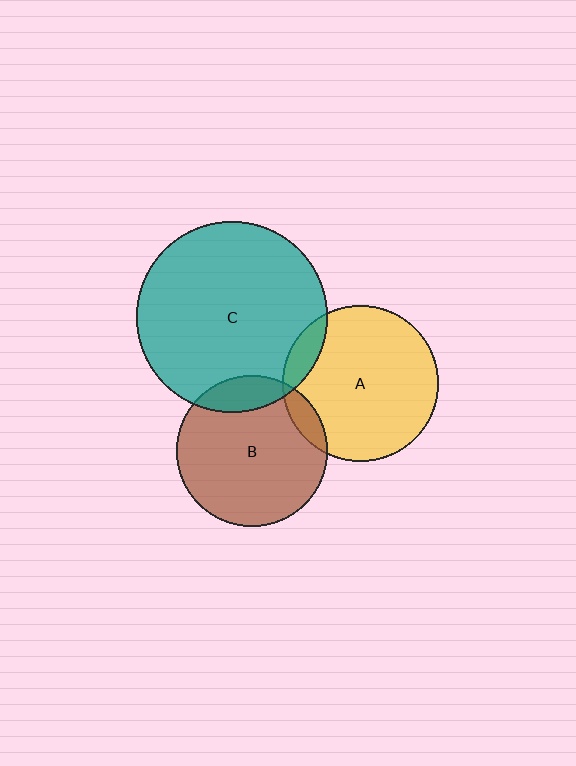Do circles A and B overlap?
Yes.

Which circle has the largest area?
Circle C (teal).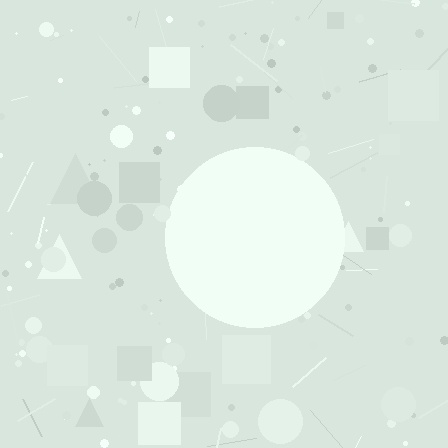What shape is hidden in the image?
A circle is hidden in the image.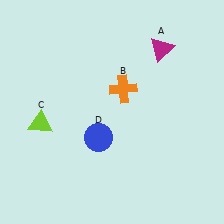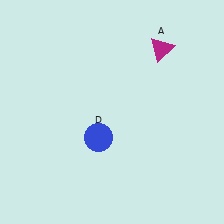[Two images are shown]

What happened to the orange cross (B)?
The orange cross (B) was removed in Image 2. It was in the top-right area of Image 1.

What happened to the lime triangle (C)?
The lime triangle (C) was removed in Image 2. It was in the bottom-left area of Image 1.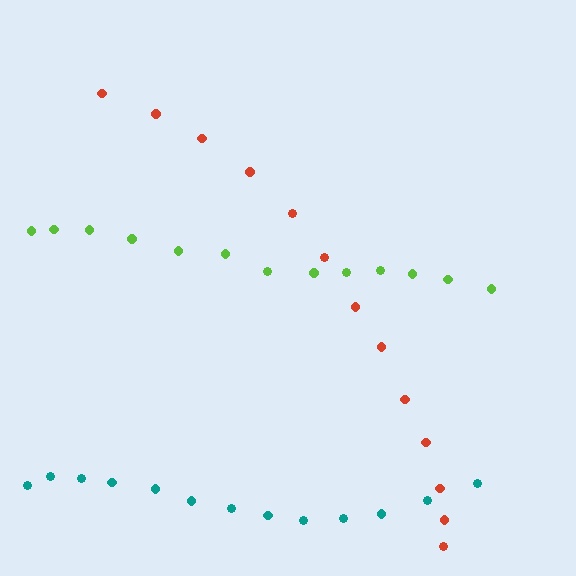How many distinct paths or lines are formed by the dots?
There are 3 distinct paths.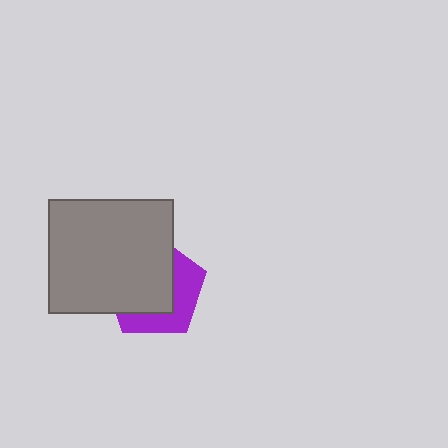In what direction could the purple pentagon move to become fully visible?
The purple pentagon could move toward the lower-right. That would shift it out from behind the gray rectangle entirely.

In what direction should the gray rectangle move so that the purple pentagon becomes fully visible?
The gray rectangle should move toward the upper-left. That is the shortest direction to clear the overlap and leave the purple pentagon fully visible.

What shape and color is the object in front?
The object in front is a gray rectangle.